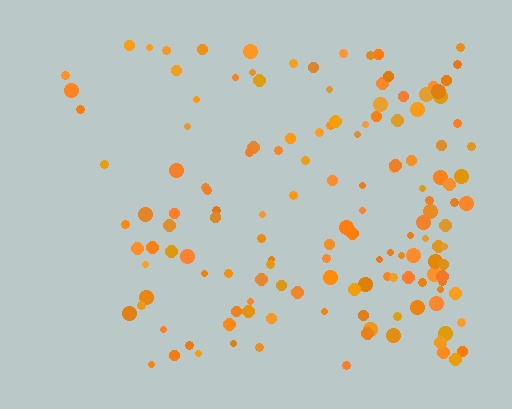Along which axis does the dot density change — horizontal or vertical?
Horizontal.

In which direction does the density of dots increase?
From left to right, with the right side densest.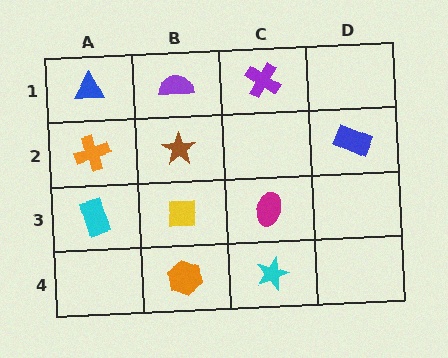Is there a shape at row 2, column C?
No, that cell is empty.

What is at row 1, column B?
A purple semicircle.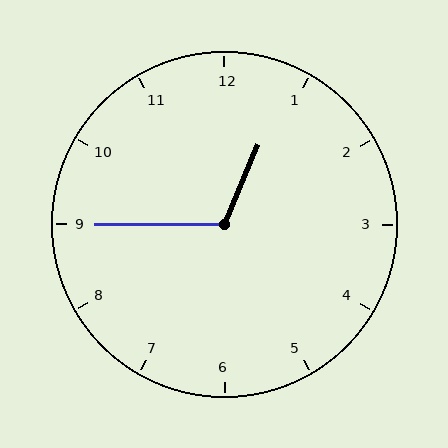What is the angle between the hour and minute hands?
Approximately 112 degrees.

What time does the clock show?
12:45.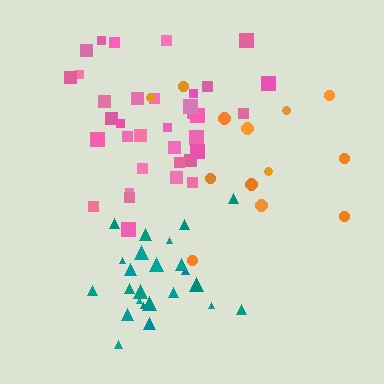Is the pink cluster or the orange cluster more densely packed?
Pink.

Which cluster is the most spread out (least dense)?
Orange.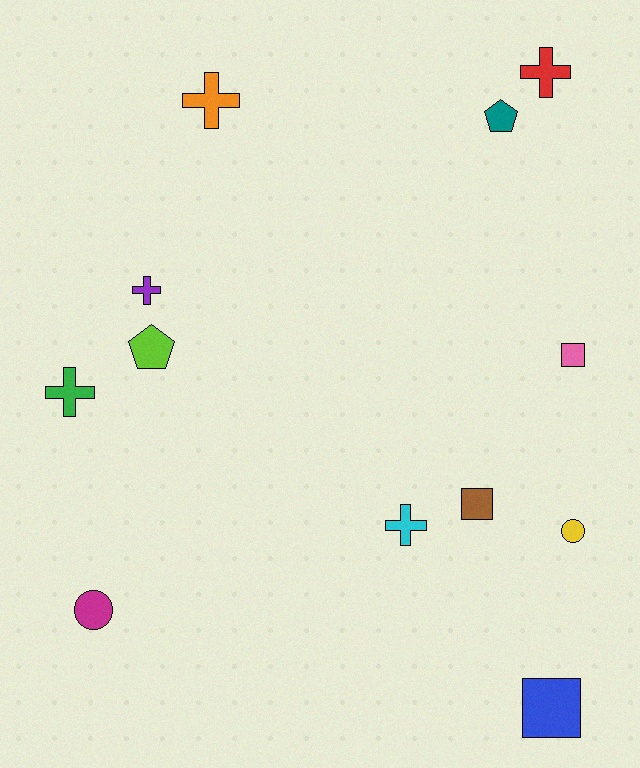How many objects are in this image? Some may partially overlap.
There are 12 objects.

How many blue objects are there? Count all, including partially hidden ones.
There is 1 blue object.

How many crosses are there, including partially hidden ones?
There are 5 crosses.